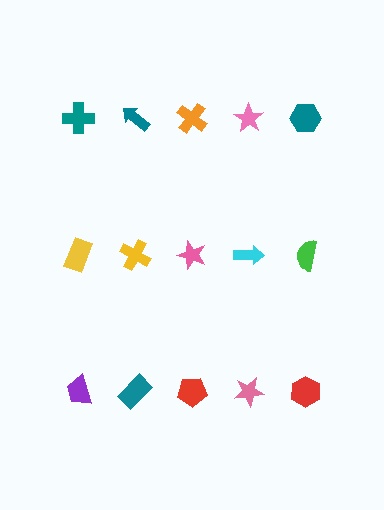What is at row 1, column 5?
A teal hexagon.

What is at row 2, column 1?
A yellow rectangle.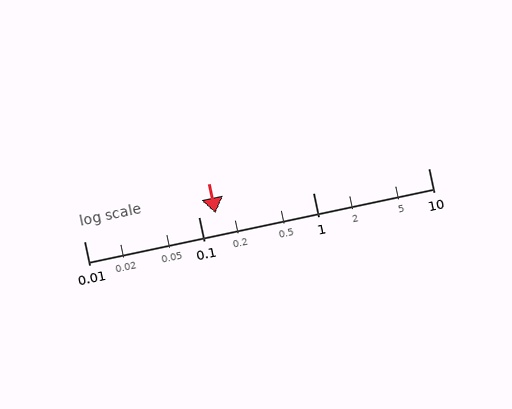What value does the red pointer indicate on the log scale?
The pointer indicates approximately 0.14.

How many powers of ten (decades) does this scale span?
The scale spans 3 decades, from 0.01 to 10.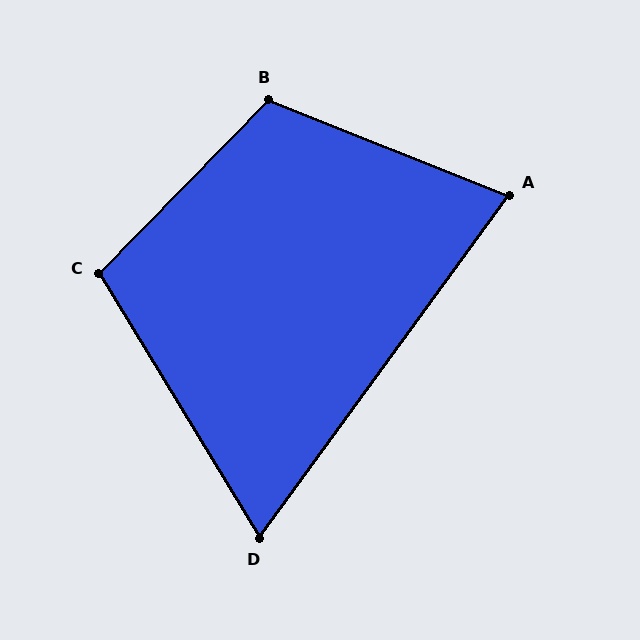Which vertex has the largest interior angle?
B, at approximately 113 degrees.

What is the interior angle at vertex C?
Approximately 104 degrees (obtuse).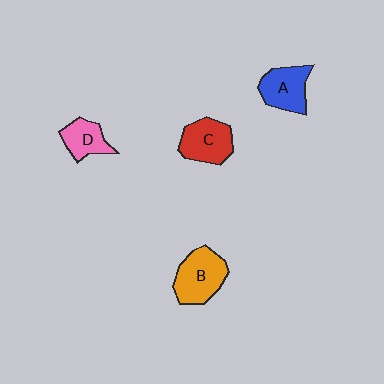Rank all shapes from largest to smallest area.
From largest to smallest: B (orange), C (red), A (blue), D (pink).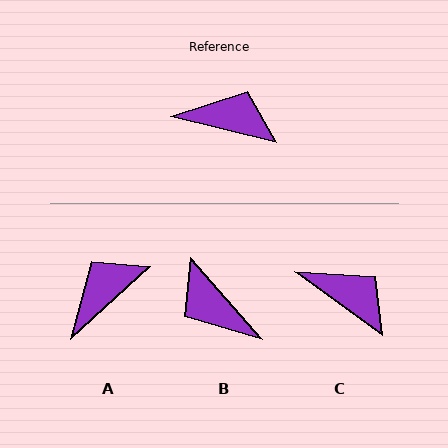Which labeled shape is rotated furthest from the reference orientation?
B, about 145 degrees away.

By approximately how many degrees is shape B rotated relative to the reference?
Approximately 145 degrees counter-clockwise.